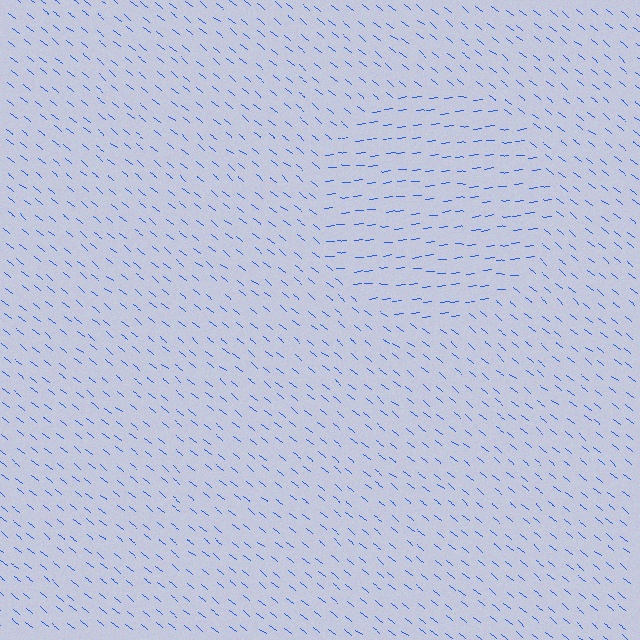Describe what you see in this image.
The image is filled with small blue line segments. A circle region in the image has lines oriented differently from the surrounding lines, creating a visible texture boundary.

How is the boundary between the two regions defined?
The boundary is defined purely by a change in line orientation (approximately 45 degrees difference). All lines are the same color and thickness.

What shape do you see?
I see a circle.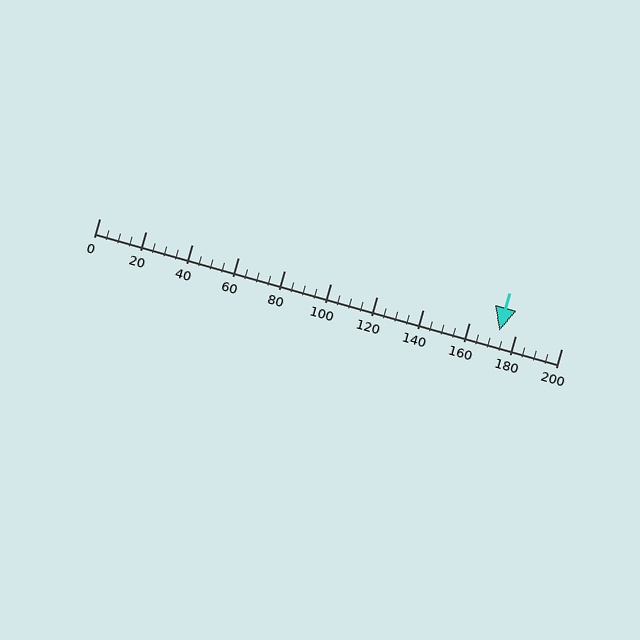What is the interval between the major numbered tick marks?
The major tick marks are spaced 20 units apart.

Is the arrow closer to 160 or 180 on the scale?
The arrow is closer to 180.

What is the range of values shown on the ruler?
The ruler shows values from 0 to 200.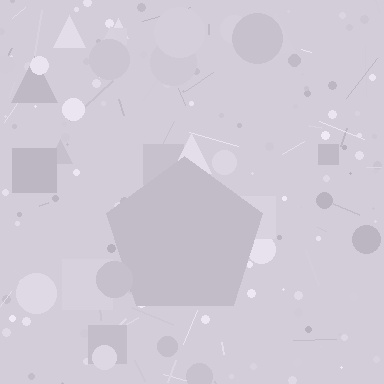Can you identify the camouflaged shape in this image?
The camouflaged shape is a pentagon.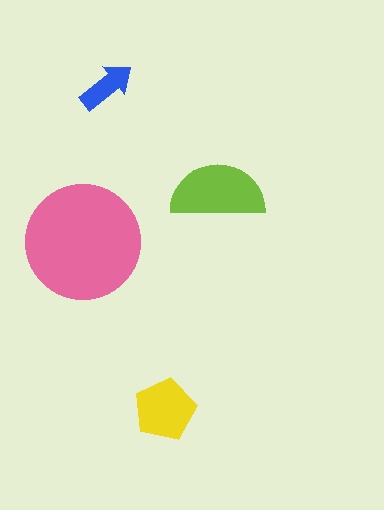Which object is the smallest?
The blue arrow.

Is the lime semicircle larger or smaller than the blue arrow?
Larger.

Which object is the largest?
The pink circle.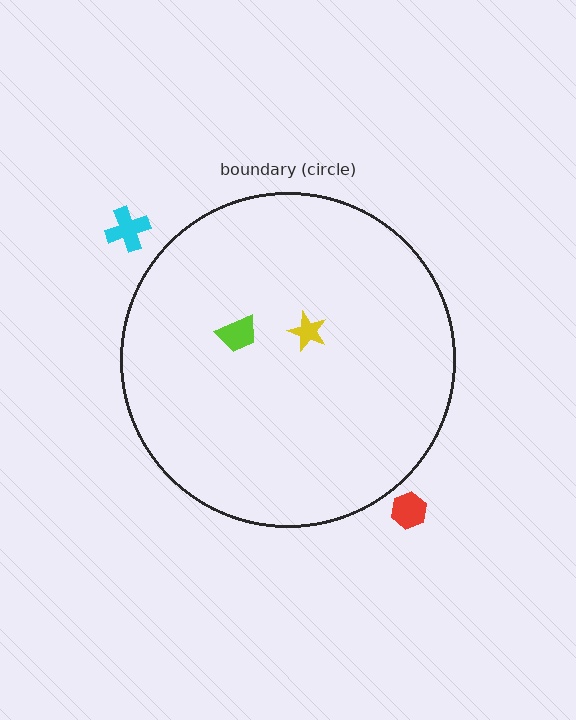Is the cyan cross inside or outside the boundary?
Outside.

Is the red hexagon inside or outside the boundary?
Outside.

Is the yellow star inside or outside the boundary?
Inside.